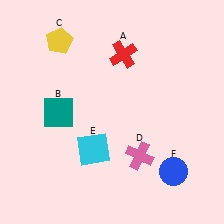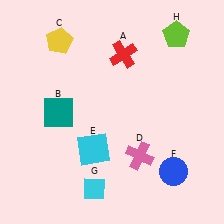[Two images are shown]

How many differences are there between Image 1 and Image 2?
There are 2 differences between the two images.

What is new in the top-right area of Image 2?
A lime pentagon (H) was added in the top-right area of Image 2.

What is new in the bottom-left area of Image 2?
A cyan diamond (G) was added in the bottom-left area of Image 2.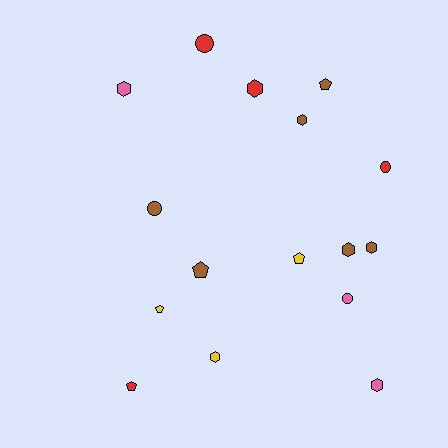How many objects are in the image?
There are 16 objects.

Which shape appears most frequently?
Hexagon, with 7 objects.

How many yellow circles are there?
There are no yellow circles.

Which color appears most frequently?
Brown, with 6 objects.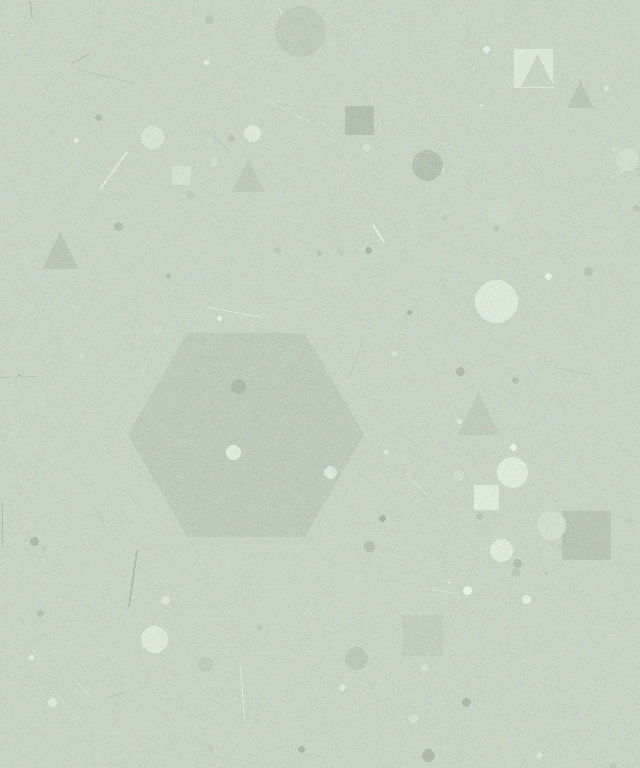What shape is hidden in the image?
A hexagon is hidden in the image.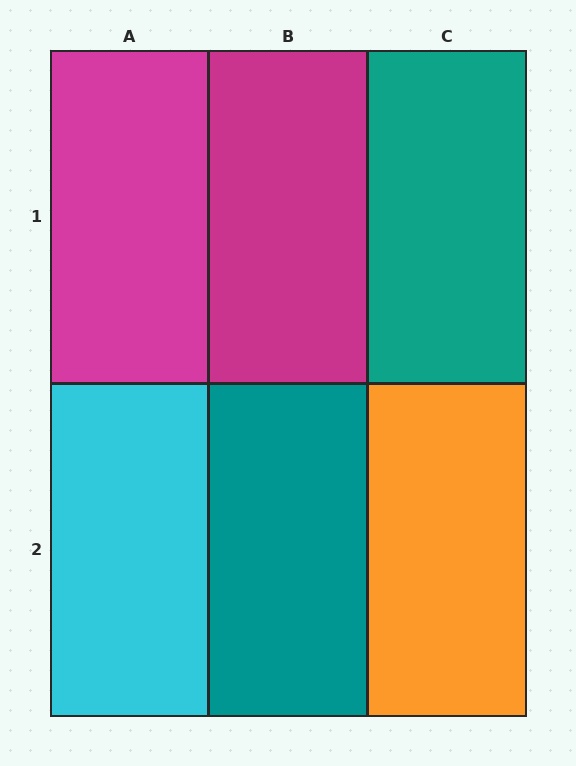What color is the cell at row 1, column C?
Teal.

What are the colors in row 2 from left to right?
Cyan, teal, orange.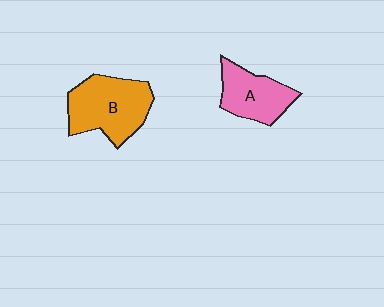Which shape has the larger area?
Shape B (orange).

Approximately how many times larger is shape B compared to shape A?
Approximately 1.4 times.